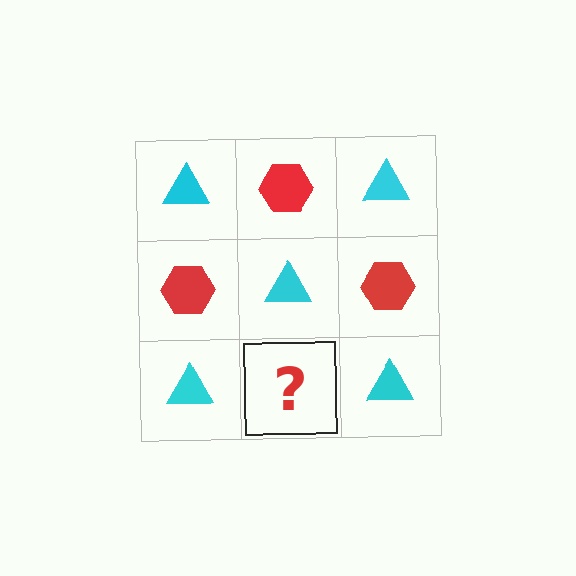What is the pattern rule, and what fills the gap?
The rule is that it alternates cyan triangle and red hexagon in a checkerboard pattern. The gap should be filled with a red hexagon.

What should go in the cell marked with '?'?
The missing cell should contain a red hexagon.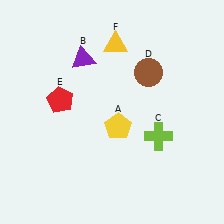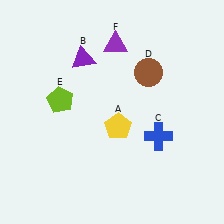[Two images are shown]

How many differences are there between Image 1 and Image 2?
There are 3 differences between the two images.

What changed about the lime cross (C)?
In Image 1, C is lime. In Image 2, it changed to blue.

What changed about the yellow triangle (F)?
In Image 1, F is yellow. In Image 2, it changed to purple.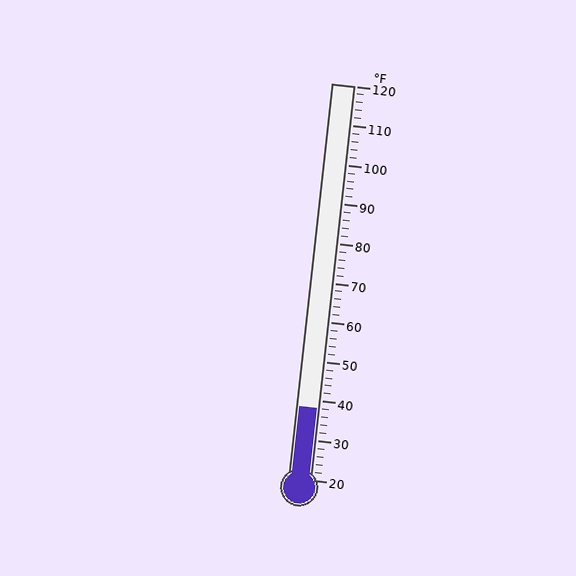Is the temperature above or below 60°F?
The temperature is below 60°F.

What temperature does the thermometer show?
The thermometer shows approximately 38°F.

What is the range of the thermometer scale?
The thermometer scale ranges from 20°F to 120°F.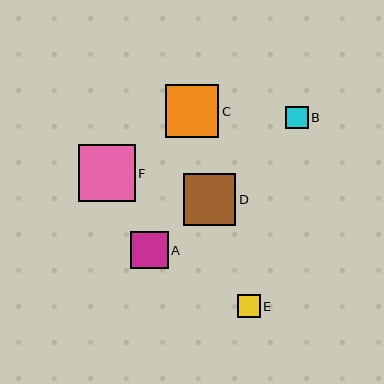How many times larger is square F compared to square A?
Square F is approximately 1.5 times the size of square A.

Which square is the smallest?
Square B is the smallest with a size of approximately 23 pixels.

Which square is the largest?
Square F is the largest with a size of approximately 57 pixels.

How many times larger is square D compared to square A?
Square D is approximately 1.4 times the size of square A.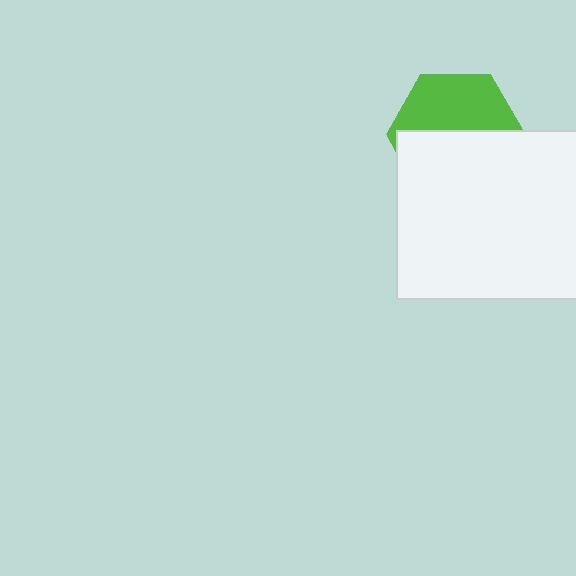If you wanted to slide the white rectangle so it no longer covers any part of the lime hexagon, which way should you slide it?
Slide it down — that is the most direct way to separate the two shapes.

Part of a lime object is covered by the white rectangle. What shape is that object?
It is a hexagon.